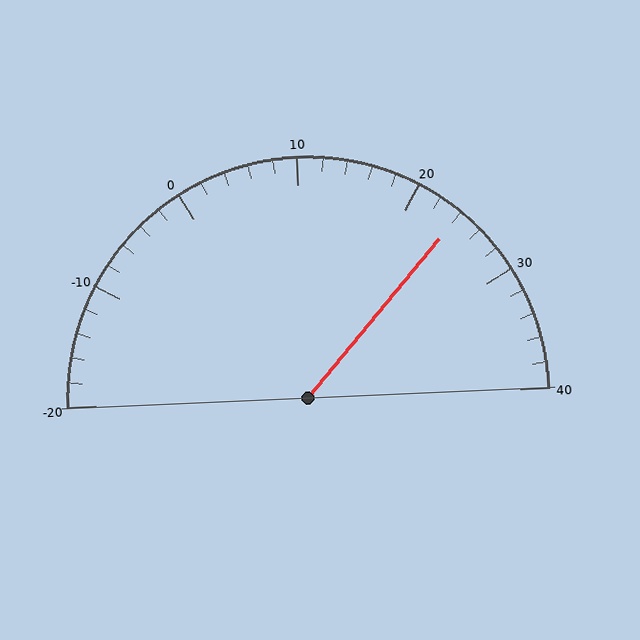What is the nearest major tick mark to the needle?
The nearest major tick mark is 20.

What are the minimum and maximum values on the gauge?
The gauge ranges from -20 to 40.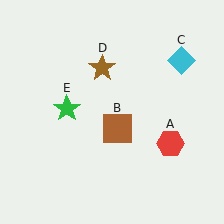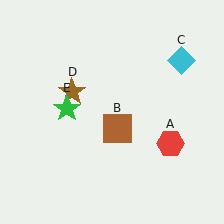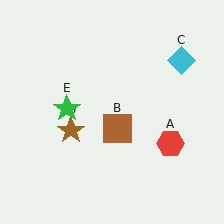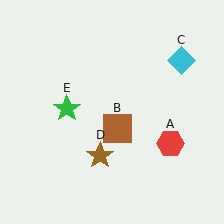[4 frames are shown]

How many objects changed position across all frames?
1 object changed position: brown star (object D).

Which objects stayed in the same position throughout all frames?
Red hexagon (object A) and brown square (object B) and cyan diamond (object C) and green star (object E) remained stationary.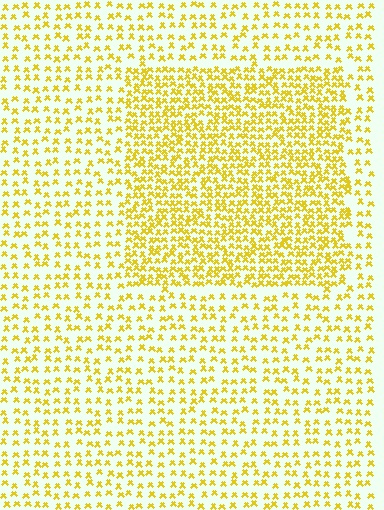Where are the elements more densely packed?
The elements are more densely packed inside the rectangle boundary.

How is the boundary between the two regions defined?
The boundary is defined by a change in element density (approximately 2.0x ratio). All elements are the same color, size, and shape.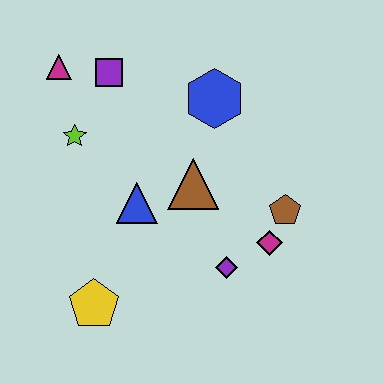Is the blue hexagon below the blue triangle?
No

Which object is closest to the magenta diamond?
The brown pentagon is closest to the magenta diamond.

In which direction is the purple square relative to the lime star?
The purple square is above the lime star.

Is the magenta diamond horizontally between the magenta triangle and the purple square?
No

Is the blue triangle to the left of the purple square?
No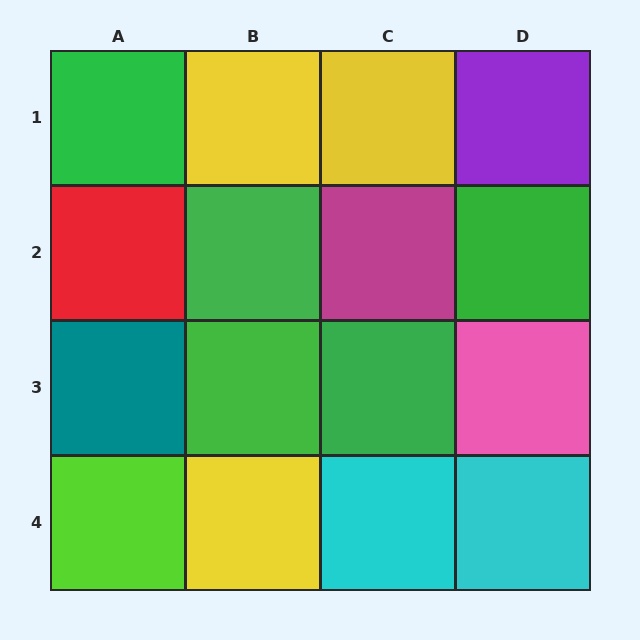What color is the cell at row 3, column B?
Green.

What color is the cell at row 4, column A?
Lime.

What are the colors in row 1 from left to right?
Green, yellow, yellow, purple.